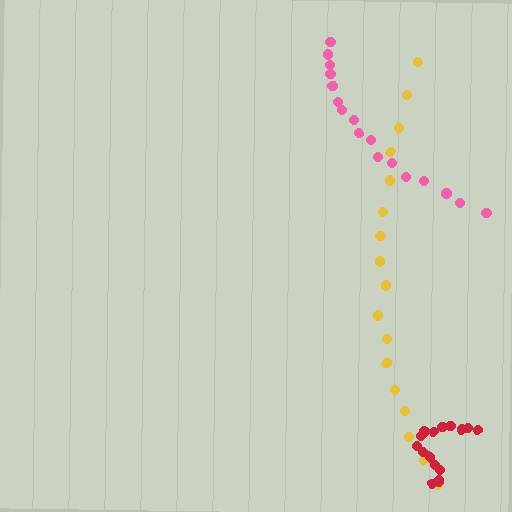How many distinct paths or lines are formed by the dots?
There are 3 distinct paths.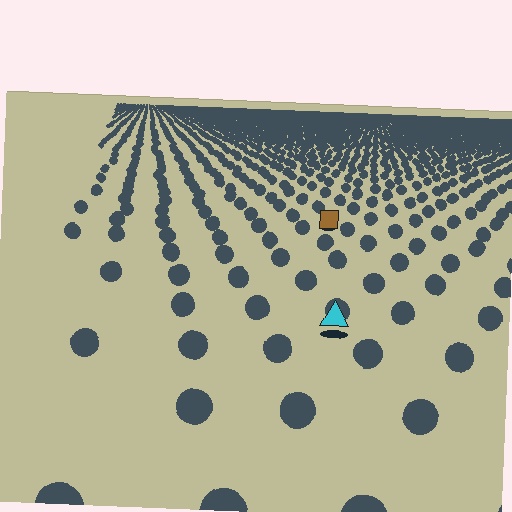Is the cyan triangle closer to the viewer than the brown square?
Yes. The cyan triangle is closer — you can tell from the texture gradient: the ground texture is coarser near it.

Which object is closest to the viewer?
The cyan triangle is closest. The texture marks near it are larger and more spread out.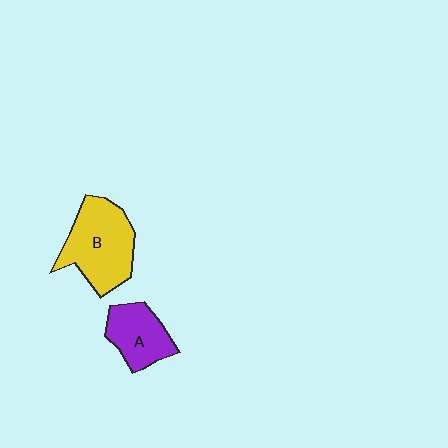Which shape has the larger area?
Shape B (yellow).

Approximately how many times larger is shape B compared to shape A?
Approximately 1.6 times.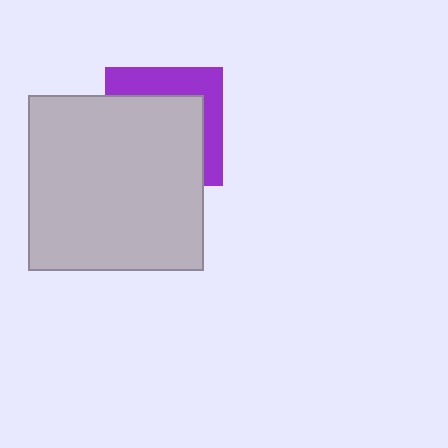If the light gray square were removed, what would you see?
You would see the complete purple square.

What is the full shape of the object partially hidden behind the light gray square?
The partially hidden object is a purple square.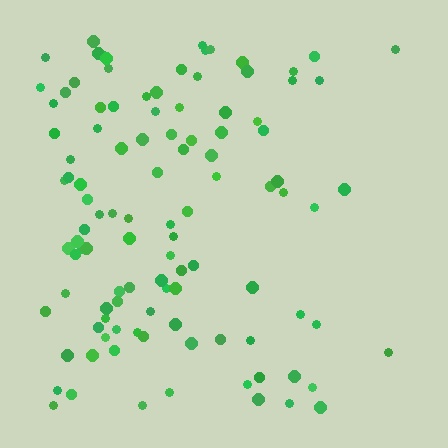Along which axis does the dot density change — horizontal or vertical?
Horizontal.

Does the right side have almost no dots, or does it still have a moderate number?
Still a moderate number, just noticeably fewer than the left.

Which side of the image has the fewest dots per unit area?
The right.